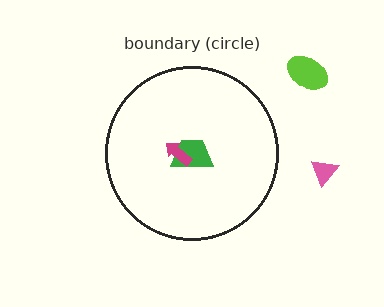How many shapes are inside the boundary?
2 inside, 2 outside.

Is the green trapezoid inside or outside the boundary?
Inside.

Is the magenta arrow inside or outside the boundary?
Inside.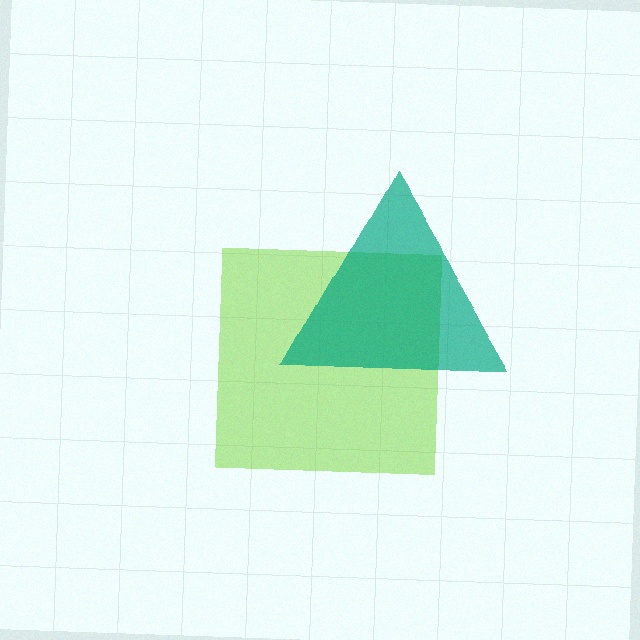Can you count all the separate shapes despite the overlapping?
Yes, there are 2 separate shapes.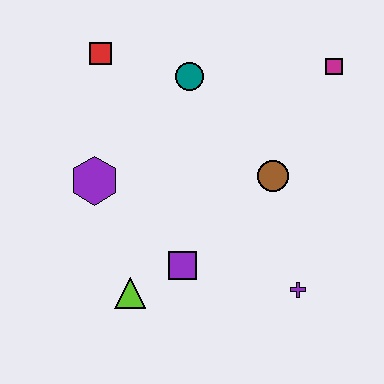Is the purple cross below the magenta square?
Yes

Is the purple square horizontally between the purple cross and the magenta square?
No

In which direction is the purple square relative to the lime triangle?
The purple square is to the right of the lime triangle.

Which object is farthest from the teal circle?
The purple cross is farthest from the teal circle.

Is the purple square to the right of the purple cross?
No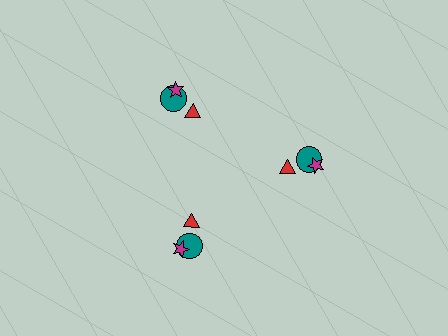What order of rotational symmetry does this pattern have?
This pattern has 3-fold rotational symmetry.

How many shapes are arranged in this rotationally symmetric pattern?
There are 9 shapes, arranged in 3 groups of 3.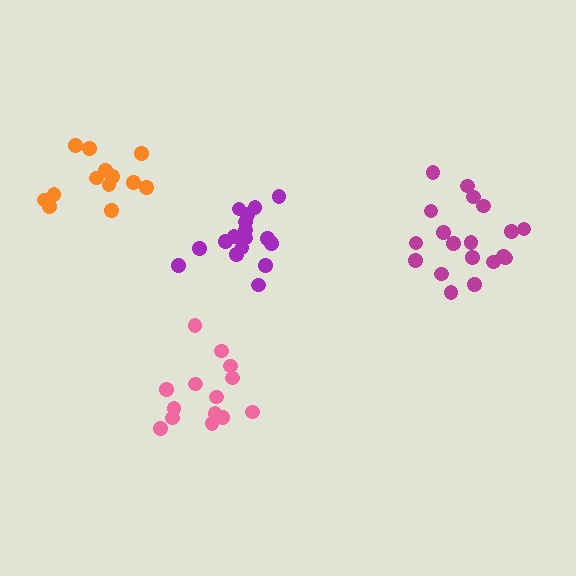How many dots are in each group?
Group 1: 13 dots, Group 2: 14 dots, Group 3: 17 dots, Group 4: 19 dots (63 total).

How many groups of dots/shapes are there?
There are 4 groups.